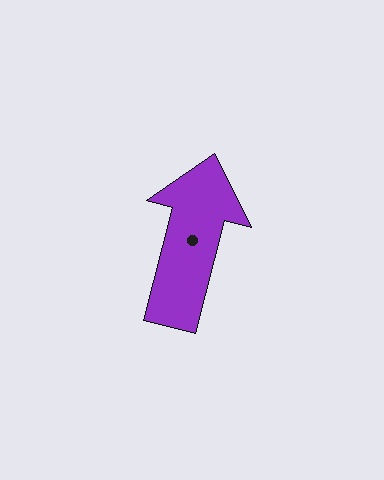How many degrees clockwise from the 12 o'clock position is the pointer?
Approximately 15 degrees.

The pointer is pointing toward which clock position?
Roughly 12 o'clock.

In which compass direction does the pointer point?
North.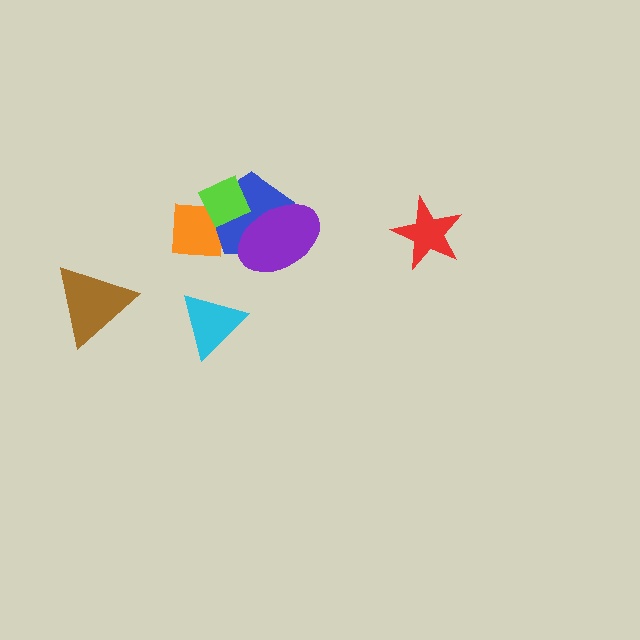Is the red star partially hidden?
No, no other shape covers it.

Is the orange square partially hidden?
Yes, it is partially covered by another shape.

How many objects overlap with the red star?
0 objects overlap with the red star.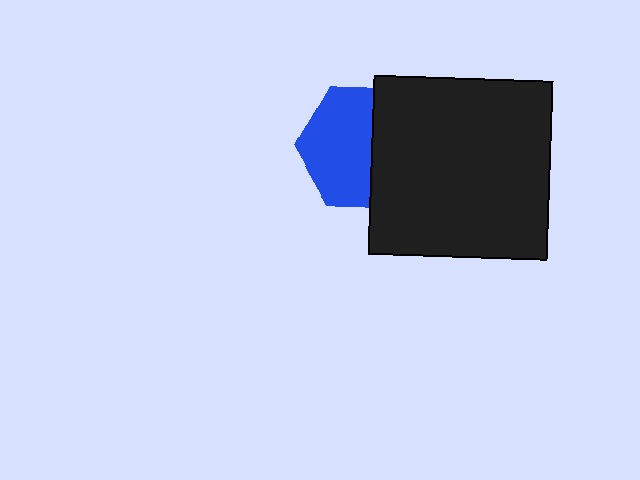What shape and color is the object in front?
The object in front is a black square.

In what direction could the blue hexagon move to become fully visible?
The blue hexagon could move left. That would shift it out from behind the black square entirely.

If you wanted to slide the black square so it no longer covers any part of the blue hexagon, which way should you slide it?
Slide it right — that is the most direct way to separate the two shapes.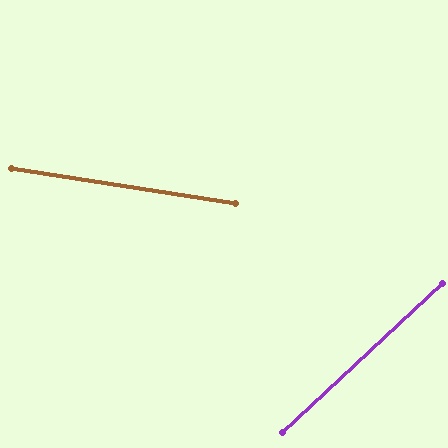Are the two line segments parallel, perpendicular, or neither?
Neither parallel nor perpendicular — they differ by about 52°.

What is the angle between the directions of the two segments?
Approximately 52 degrees.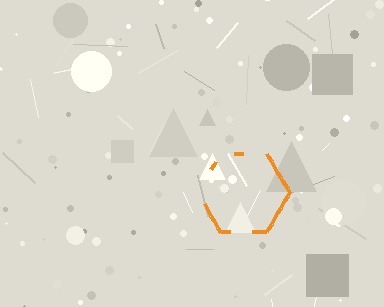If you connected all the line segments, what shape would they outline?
They would outline a hexagon.